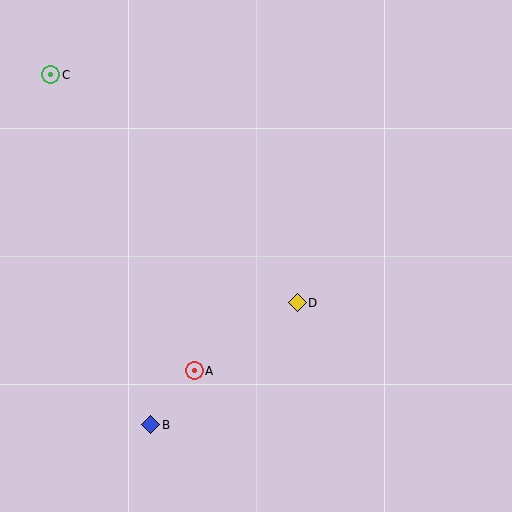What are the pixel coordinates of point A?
Point A is at (194, 371).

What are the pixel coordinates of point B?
Point B is at (151, 425).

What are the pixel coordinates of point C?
Point C is at (51, 75).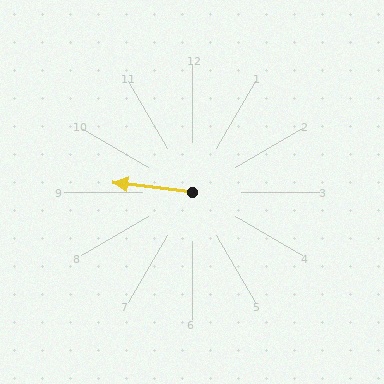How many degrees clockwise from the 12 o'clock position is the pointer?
Approximately 277 degrees.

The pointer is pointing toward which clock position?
Roughly 9 o'clock.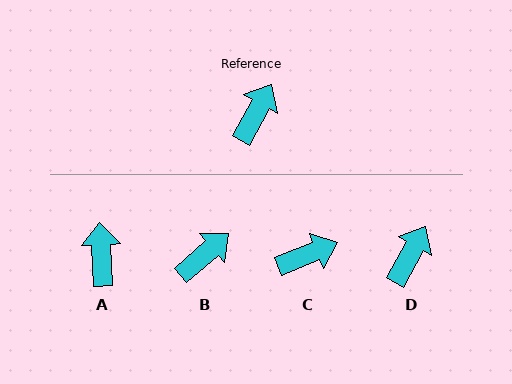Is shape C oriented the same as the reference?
No, it is off by about 40 degrees.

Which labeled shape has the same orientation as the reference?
D.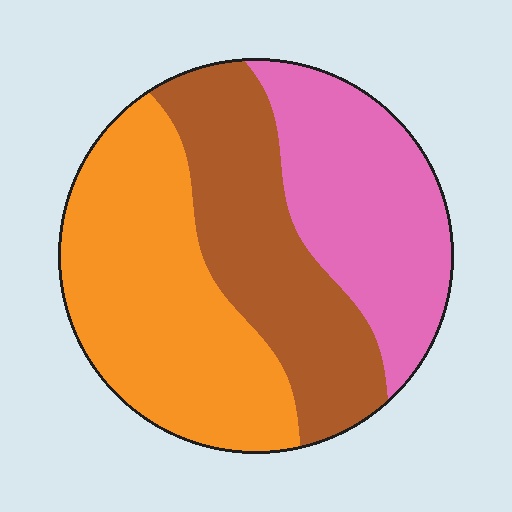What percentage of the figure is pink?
Pink takes up between a sixth and a third of the figure.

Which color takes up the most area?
Orange, at roughly 40%.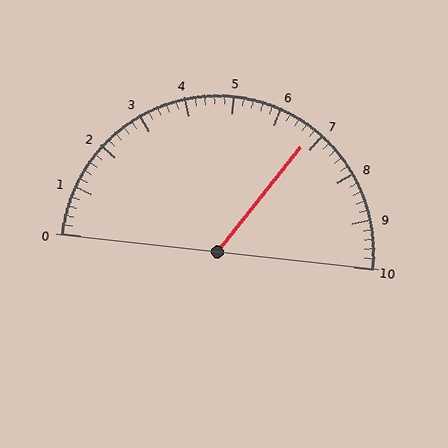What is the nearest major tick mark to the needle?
The nearest major tick mark is 7.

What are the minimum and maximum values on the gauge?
The gauge ranges from 0 to 10.